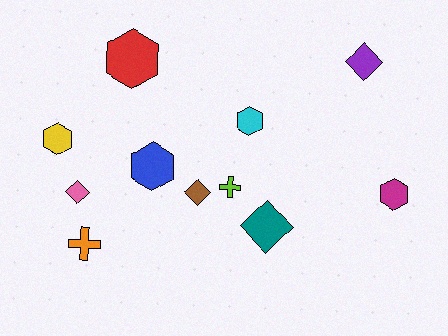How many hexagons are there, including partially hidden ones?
There are 5 hexagons.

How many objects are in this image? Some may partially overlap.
There are 11 objects.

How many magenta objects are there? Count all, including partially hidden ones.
There is 1 magenta object.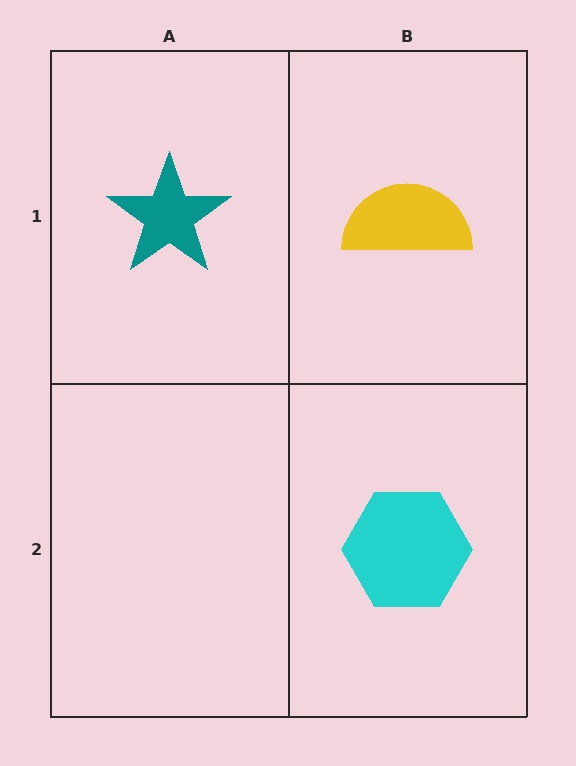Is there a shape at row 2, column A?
No, that cell is empty.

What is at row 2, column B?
A cyan hexagon.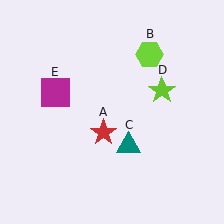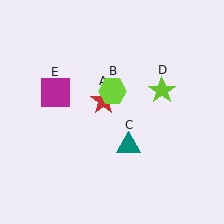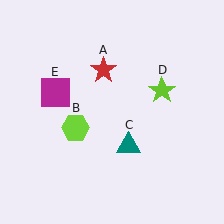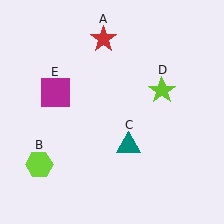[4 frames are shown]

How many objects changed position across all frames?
2 objects changed position: red star (object A), lime hexagon (object B).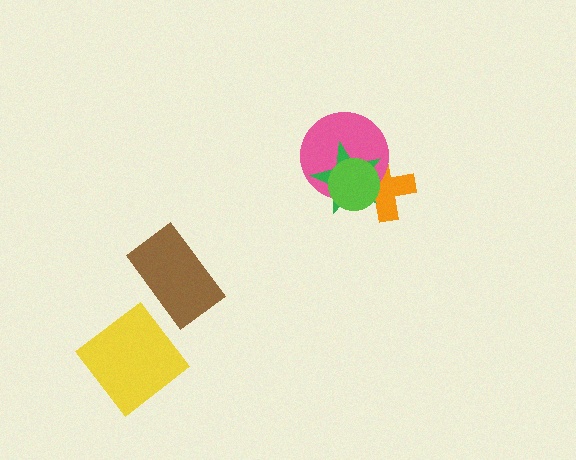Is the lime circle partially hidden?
No, no other shape covers it.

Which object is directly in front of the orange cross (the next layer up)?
The pink circle is directly in front of the orange cross.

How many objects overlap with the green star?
3 objects overlap with the green star.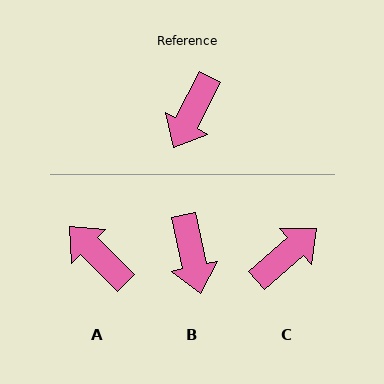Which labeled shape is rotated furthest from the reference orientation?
C, about 159 degrees away.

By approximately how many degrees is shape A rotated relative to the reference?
Approximately 108 degrees clockwise.